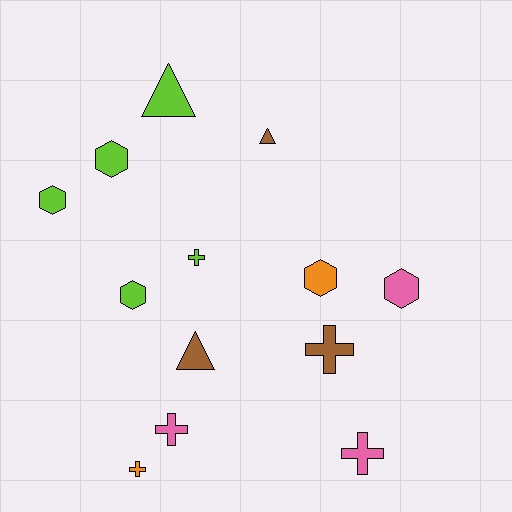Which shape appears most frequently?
Hexagon, with 5 objects.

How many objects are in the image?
There are 13 objects.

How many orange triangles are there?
There are no orange triangles.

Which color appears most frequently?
Lime, with 5 objects.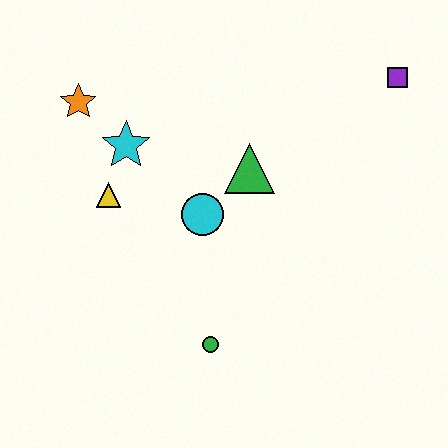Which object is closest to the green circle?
The cyan circle is closest to the green circle.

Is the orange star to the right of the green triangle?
No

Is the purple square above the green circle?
Yes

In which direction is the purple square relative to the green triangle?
The purple square is to the right of the green triangle.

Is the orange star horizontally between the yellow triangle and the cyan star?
No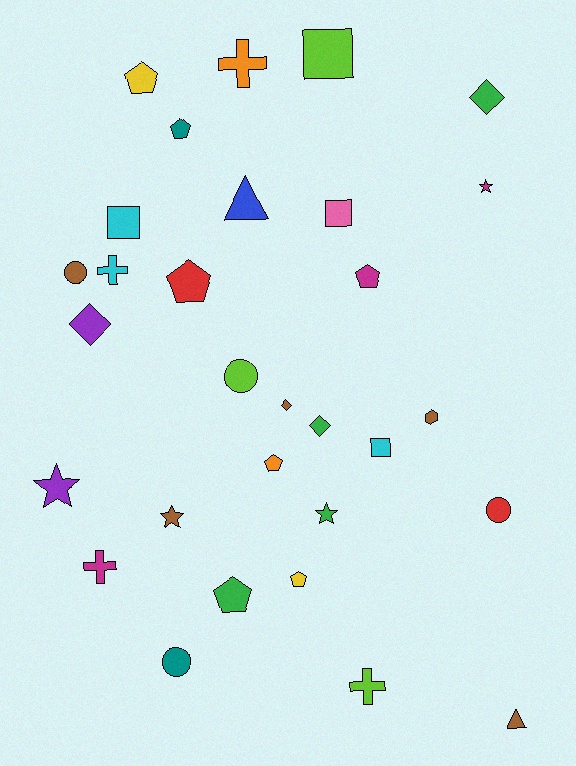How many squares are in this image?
There are 4 squares.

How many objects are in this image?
There are 30 objects.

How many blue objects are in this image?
There is 1 blue object.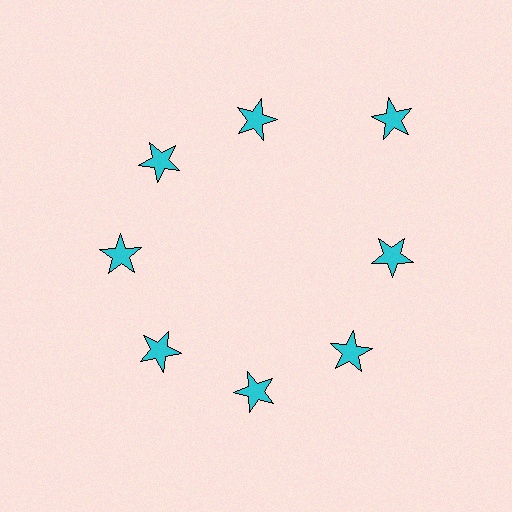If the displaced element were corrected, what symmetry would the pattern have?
It would have 8-fold rotational symmetry — the pattern would map onto itself every 45 degrees.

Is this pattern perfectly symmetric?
No. The 8 cyan stars are arranged in a ring, but one element near the 2 o'clock position is pushed outward from the center, breaking the 8-fold rotational symmetry.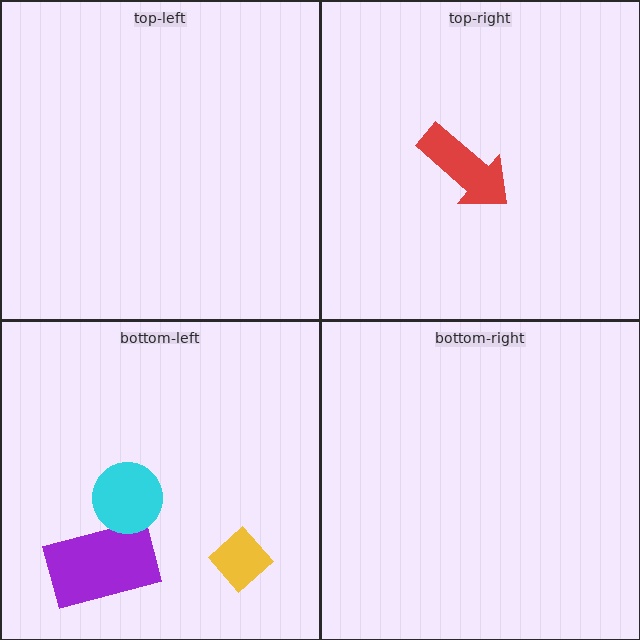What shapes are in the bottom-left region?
The purple rectangle, the cyan circle, the yellow diamond.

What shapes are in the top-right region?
The red arrow.